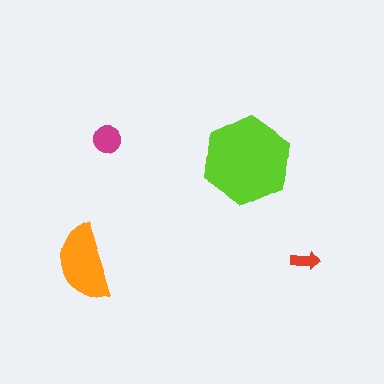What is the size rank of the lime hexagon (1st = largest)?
1st.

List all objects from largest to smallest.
The lime hexagon, the orange semicircle, the magenta circle, the red arrow.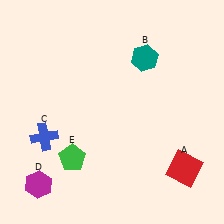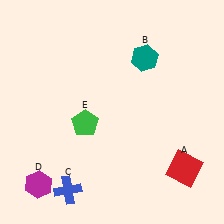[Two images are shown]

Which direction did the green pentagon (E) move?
The green pentagon (E) moved up.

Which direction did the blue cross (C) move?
The blue cross (C) moved down.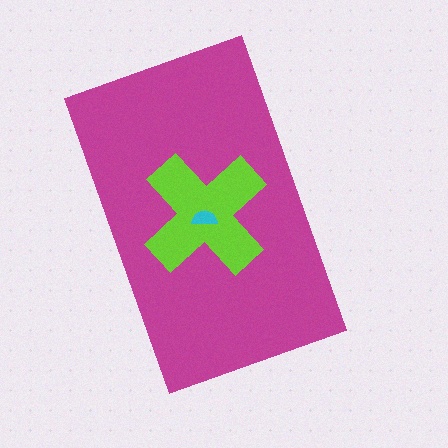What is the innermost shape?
The cyan semicircle.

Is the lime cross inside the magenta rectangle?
Yes.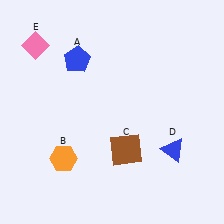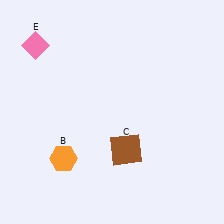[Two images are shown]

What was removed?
The blue triangle (D), the blue pentagon (A) were removed in Image 2.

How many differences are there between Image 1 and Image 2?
There are 2 differences between the two images.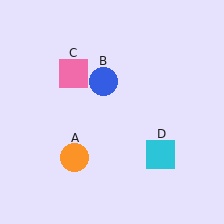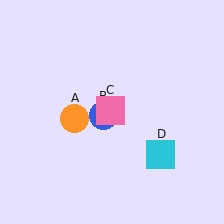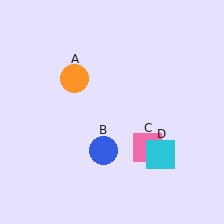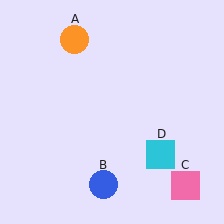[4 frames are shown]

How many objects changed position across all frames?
3 objects changed position: orange circle (object A), blue circle (object B), pink square (object C).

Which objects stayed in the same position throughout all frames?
Cyan square (object D) remained stationary.